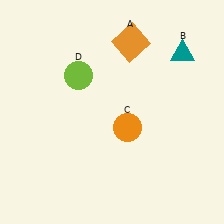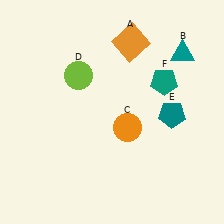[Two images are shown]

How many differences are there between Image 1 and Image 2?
There are 2 differences between the two images.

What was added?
A teal pentagon (E), a teal pentagon (F) were added in Image 2.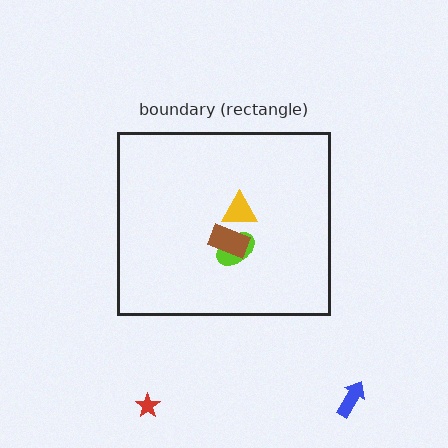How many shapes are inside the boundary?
3 inside, 2 outside.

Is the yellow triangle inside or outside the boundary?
Inside.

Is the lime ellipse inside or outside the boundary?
Inside.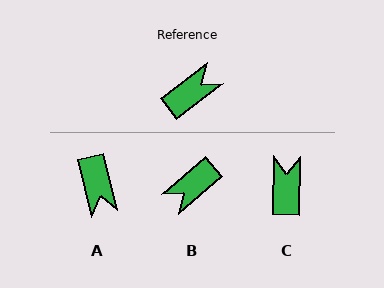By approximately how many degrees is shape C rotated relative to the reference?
Approximately 52 degrees counter-clockwise.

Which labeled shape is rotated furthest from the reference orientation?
B, about 176 degrees away.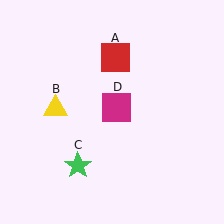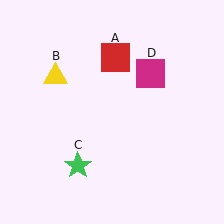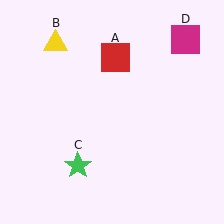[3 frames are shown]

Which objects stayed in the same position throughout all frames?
Red square (object A) and green star (object C) remained stationary.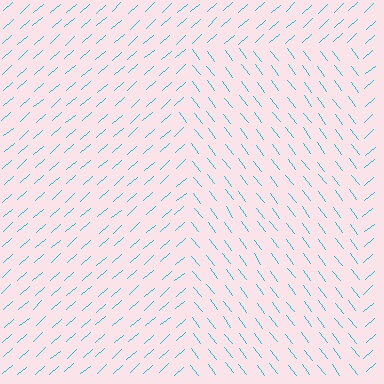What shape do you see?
I see a rectangle.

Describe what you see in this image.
The image is filled with small cyan line segments. A rectangle region in the image has lines oriented differently from the surrounding lines, creating a visible texture boundary.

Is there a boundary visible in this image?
Yes, there is a texture boundary formed by a change in line orientation.